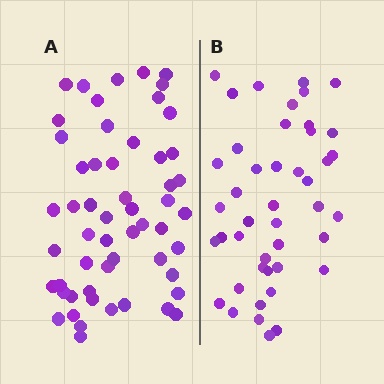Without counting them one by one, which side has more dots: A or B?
Region A (the left region) has more dots.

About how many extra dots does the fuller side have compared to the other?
Region A has roughly 12 or so more dots than region B.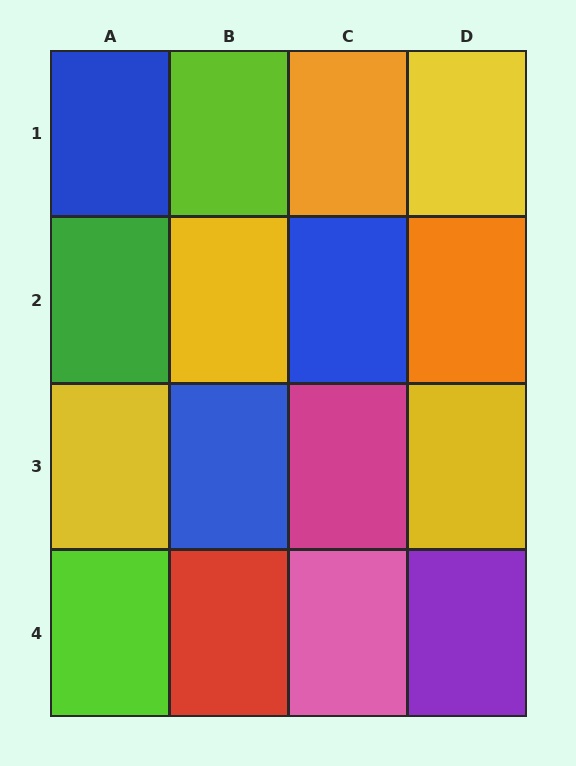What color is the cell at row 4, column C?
Pink.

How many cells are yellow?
4 cells are yellow.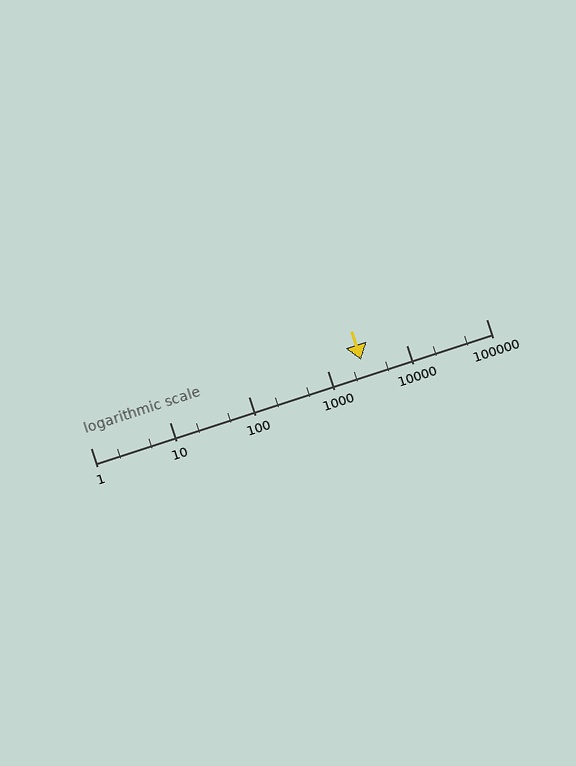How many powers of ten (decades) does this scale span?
The scale spans 5 decades, from 1 to 100000.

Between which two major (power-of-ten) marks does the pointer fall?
The pointer is between 1000 and 10000.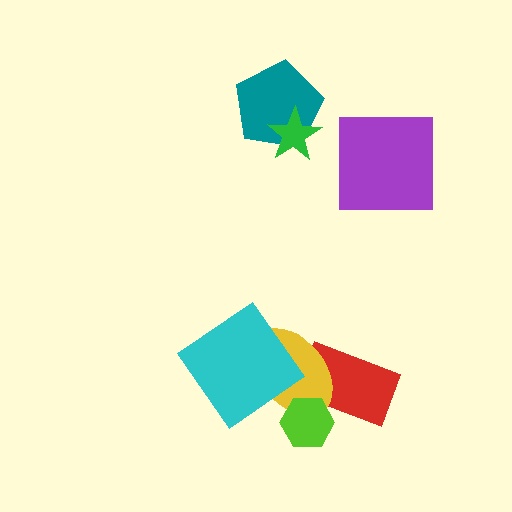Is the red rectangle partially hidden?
Yes, it is partially covered by another shape.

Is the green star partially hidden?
No, no other shape covers it.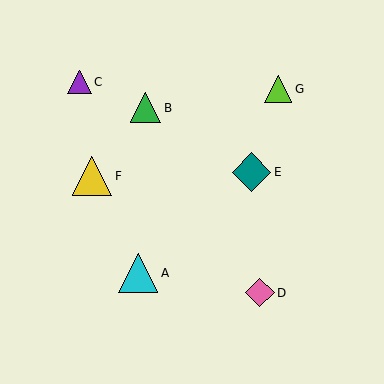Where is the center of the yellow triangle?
The center of the yellow triangle is at (92, 176).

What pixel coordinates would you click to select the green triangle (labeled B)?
Click at (146, 108) to select the green triangle B.